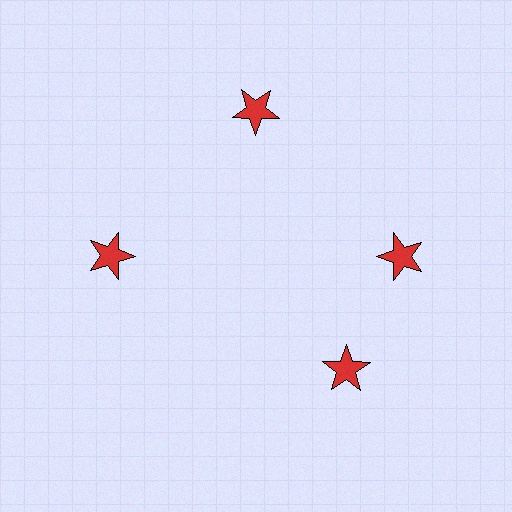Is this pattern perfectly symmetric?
No. The 4 red stars are arranged in a ring, but one element near the 6 o'clock position is rotated out of alignment along the ring, breaking the 4-fold rotational symmetry.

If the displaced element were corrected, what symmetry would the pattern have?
It would have 4-fold rotational symmetry — the pattern would map onto itself every 90 degrees.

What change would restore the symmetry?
The symmetry would be restored by rotating it back into even spacing with its neighbors so that all 4 stars sit at equal angles and equal distance from the center.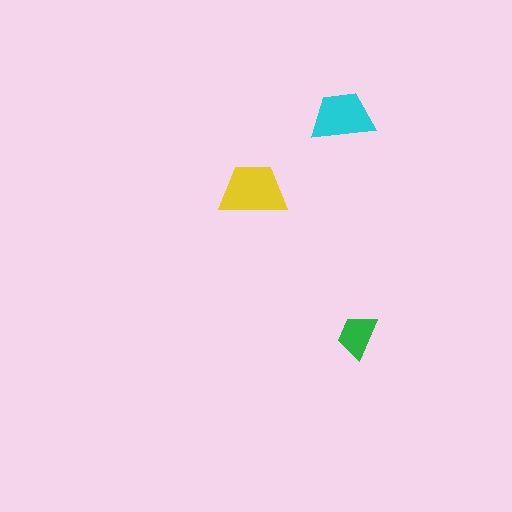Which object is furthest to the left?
The yellow trapezoid is leftmost.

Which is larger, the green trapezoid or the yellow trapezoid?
The yellow one.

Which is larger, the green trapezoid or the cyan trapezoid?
The cyan one.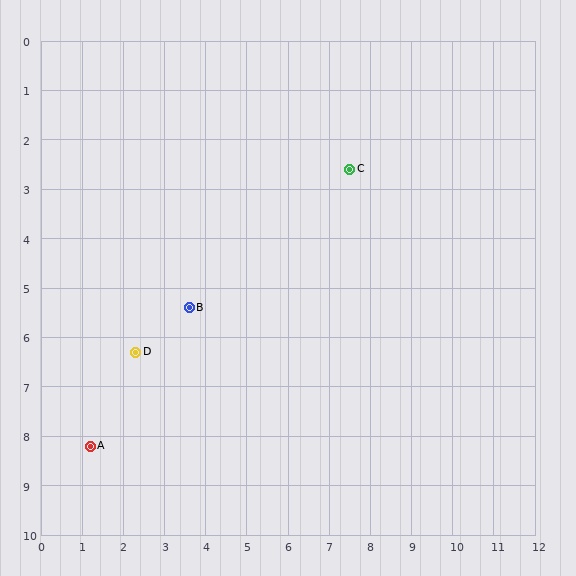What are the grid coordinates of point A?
Point A is at approximately (1.2, 8.2).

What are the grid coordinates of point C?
Point C is at approximately (7.5, 2.6).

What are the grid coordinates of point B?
Point B is at approximately (3.6, 5.4).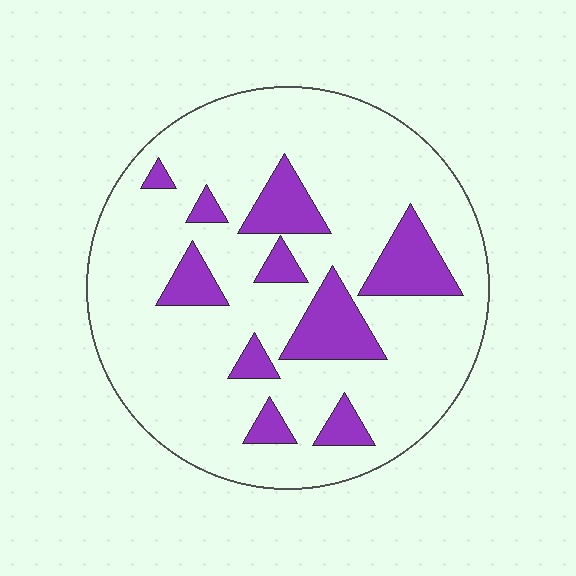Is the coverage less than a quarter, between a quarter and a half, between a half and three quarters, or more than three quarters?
Less than a quarter.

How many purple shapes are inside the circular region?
10.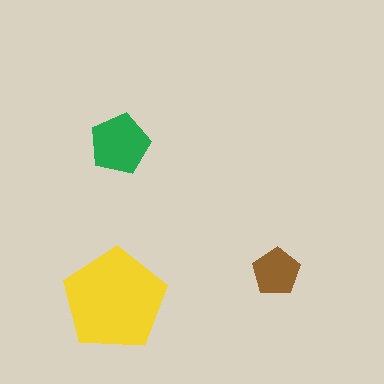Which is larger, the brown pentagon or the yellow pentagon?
The yellow one.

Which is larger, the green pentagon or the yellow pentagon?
The yellow one.